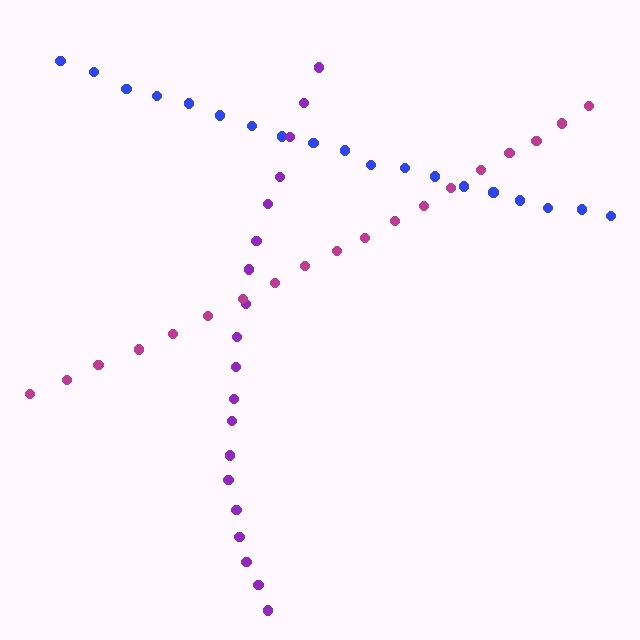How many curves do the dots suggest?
There are 3 distinct paths.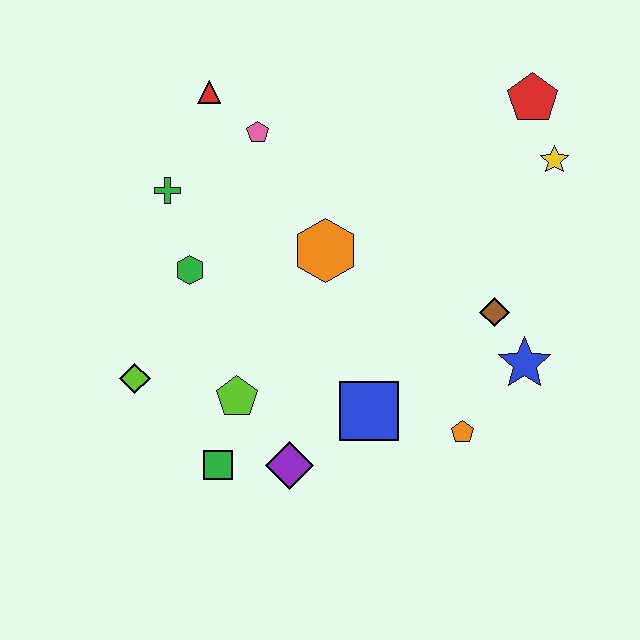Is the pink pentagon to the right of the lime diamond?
Yes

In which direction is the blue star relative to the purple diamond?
The blue star is to the right of the purple diamond.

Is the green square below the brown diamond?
Yes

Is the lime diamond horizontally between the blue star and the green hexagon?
No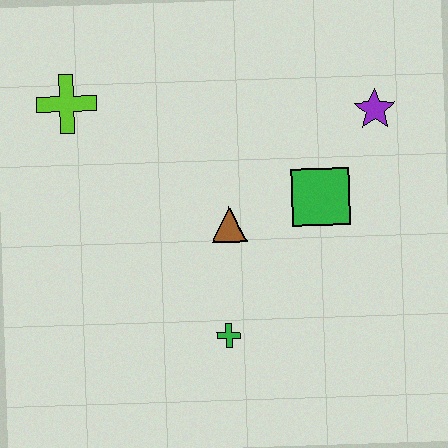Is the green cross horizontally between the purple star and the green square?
No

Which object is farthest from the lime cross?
The purple star is farthest from the lime cross.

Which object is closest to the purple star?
The green square is closest to the purple star.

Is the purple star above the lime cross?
No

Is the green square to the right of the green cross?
Yes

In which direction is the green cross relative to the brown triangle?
The green cross is below the brown triangle.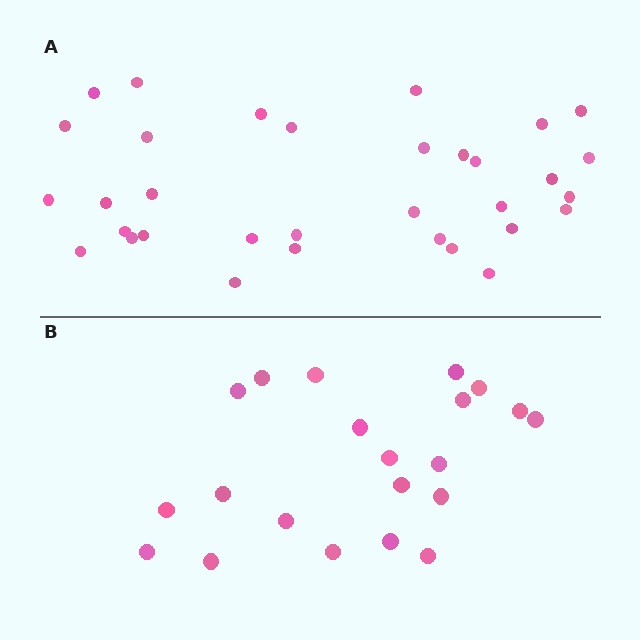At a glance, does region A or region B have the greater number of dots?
Region A (the top region) has more dots.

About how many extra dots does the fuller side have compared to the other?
Region A has roughly 12 or so more dots than region B.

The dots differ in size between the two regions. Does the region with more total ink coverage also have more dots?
No. Region B has more total ink coverage because its dots are larger, but region A actually contains more individual dots. Total area can be misleading — the number of items is what matters here.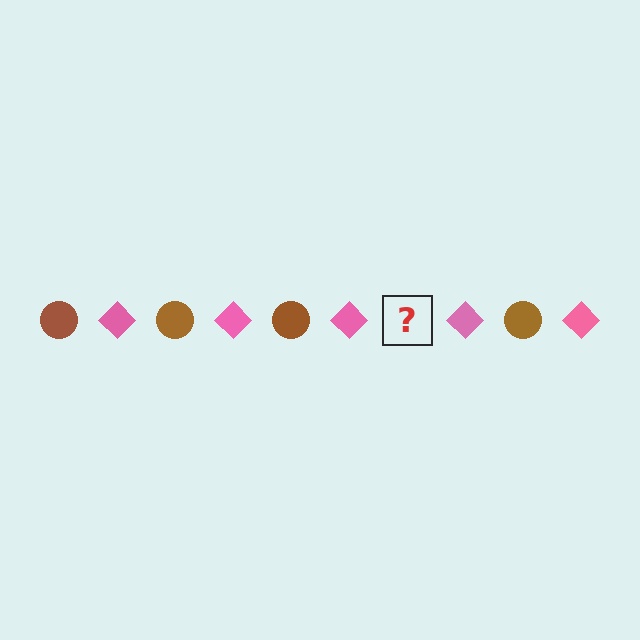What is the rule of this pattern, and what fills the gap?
The rule is that the pattern alternates between brown circle and pink diamond. The gap should be filled with a brown circle.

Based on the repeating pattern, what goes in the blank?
The blank should be a brown circle.